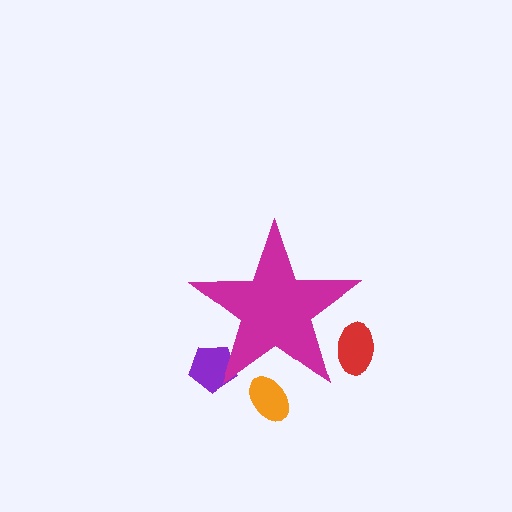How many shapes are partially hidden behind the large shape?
3 shapes are partially hidden.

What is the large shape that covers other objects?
A magenta star.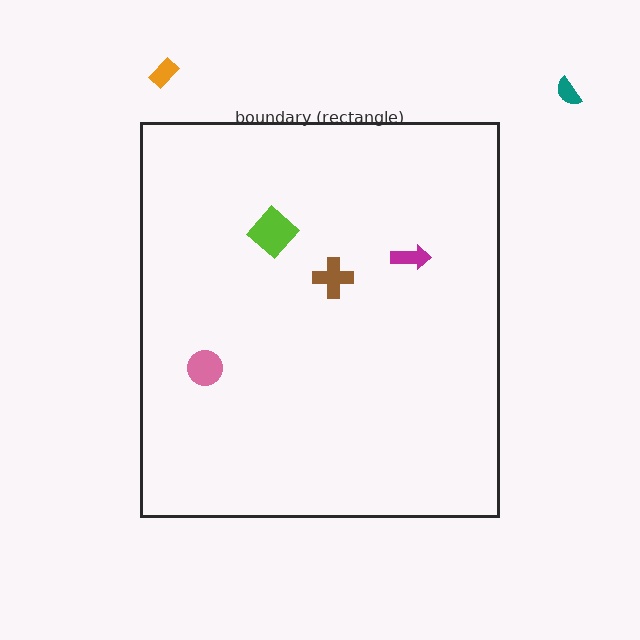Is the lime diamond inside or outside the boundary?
Inside.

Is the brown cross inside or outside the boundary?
Inside.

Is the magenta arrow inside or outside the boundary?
Inside.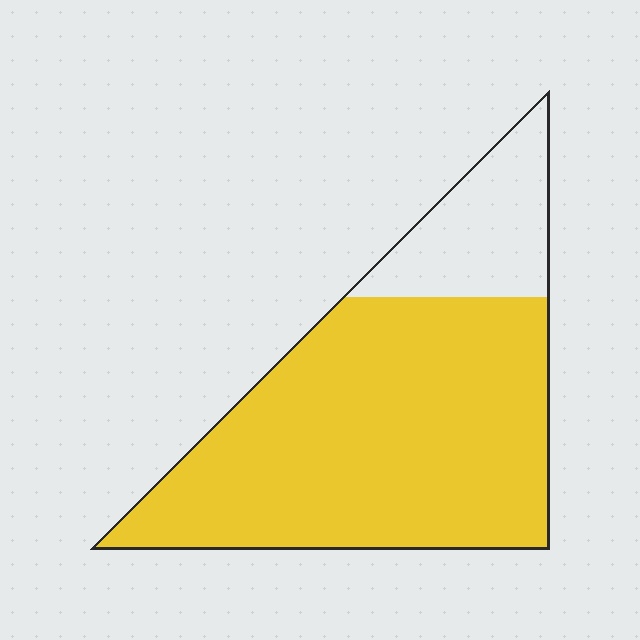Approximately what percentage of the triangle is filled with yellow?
Approximately 80%.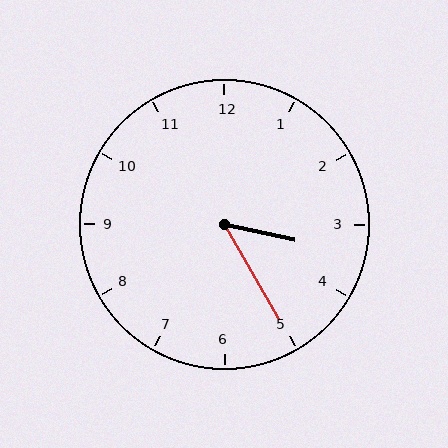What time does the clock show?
3:25.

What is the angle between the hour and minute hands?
Approximately 48 degrees.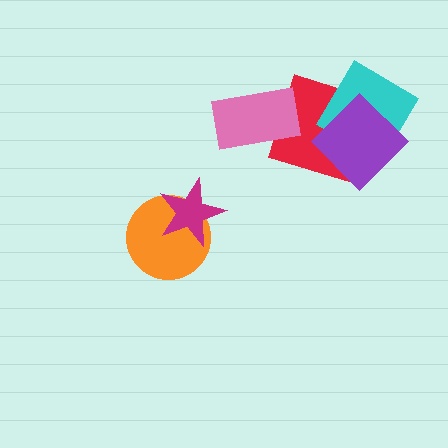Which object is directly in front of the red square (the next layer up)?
The cyan diamond is directly in front of the red square.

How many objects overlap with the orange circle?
1 object overlaps with the orange circle.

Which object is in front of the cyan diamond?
The purple diamond is in front of the cyan diamond.